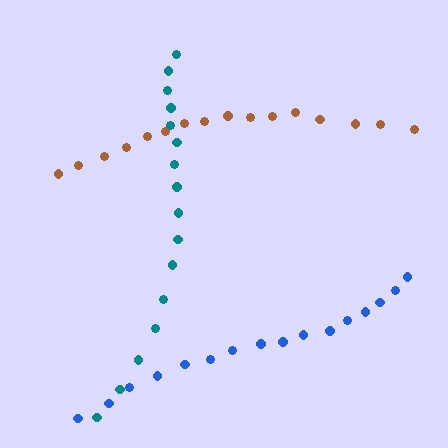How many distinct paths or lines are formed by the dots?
There are 3 distinct paths.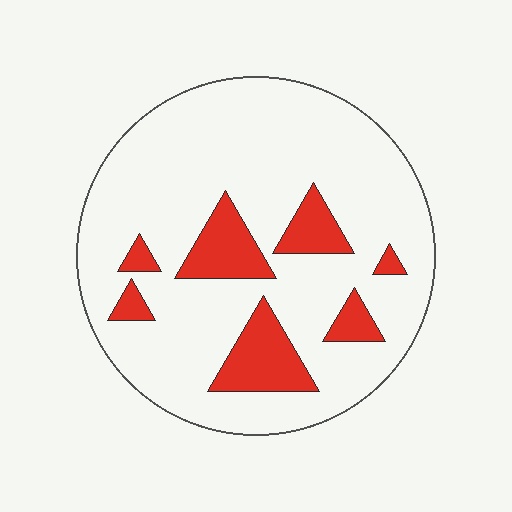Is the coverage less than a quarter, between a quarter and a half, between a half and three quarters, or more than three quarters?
Less than a quarter.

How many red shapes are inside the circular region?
7.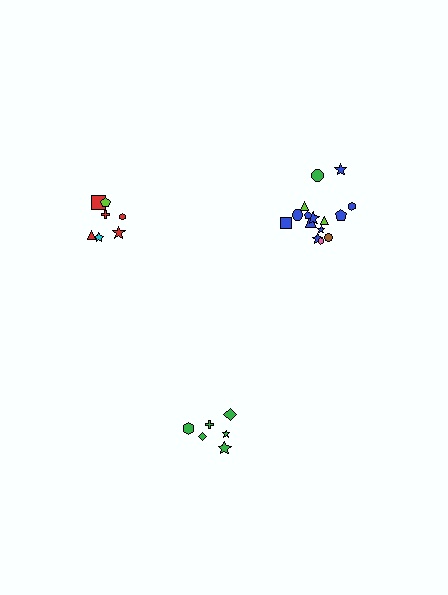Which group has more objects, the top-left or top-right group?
The top-right group.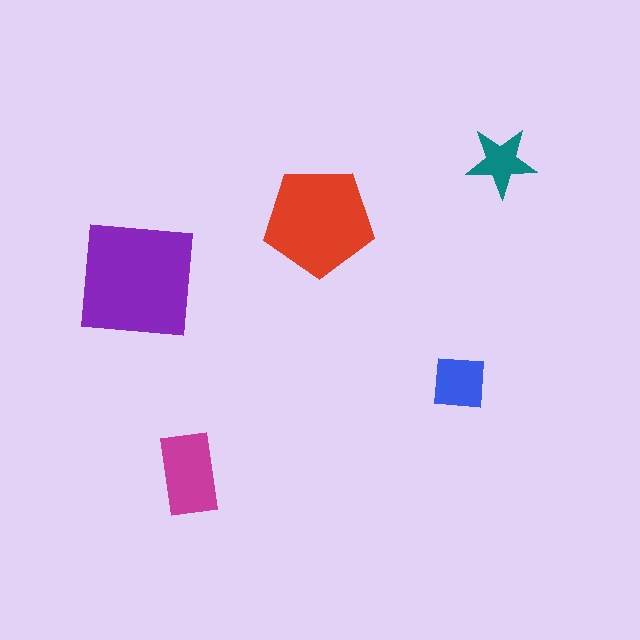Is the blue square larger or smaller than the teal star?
Larger.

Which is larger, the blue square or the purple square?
The purple square.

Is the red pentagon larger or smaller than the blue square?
Larger.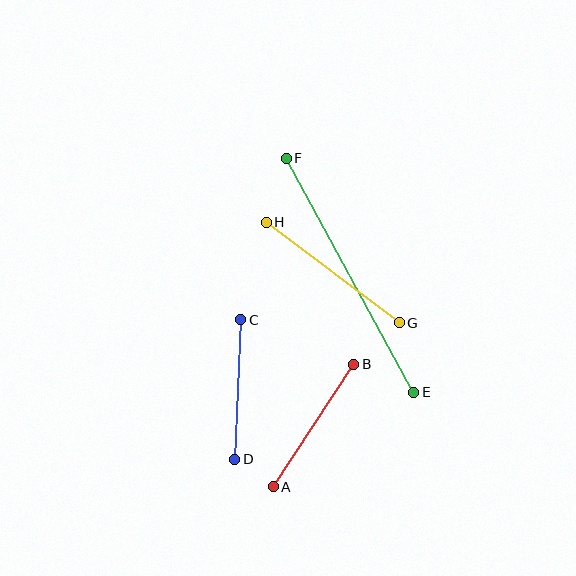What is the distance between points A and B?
The distance is approximately 146 pixels.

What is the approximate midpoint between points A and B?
The midpoint is at approximately (314, 426) pixels.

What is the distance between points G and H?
The distance is approximately 167 pixels.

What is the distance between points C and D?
The distance is approximately 140 pixels.